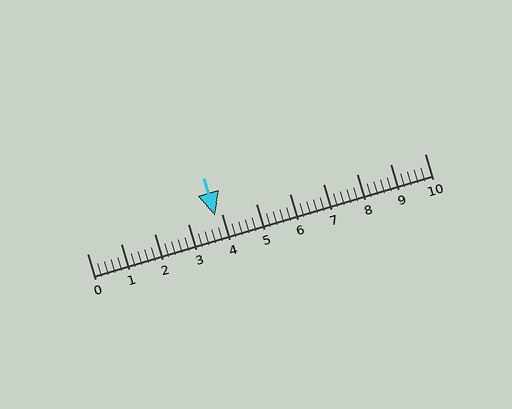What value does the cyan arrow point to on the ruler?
The cyan arrow points to approximately 3.8.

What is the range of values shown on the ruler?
The ruler shows values from 0 to 10.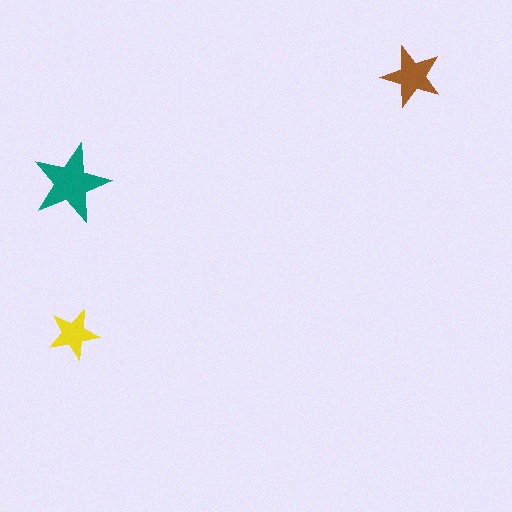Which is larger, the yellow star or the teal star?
The teal one.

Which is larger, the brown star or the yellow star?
The brown one.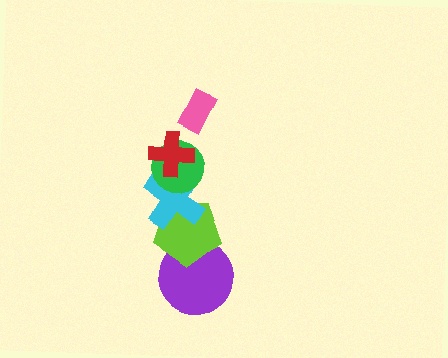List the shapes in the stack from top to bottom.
From top to bottom: the pink rectangle, the red cross, the green circle, the cyan cross, the lime pentagon, the purple circle.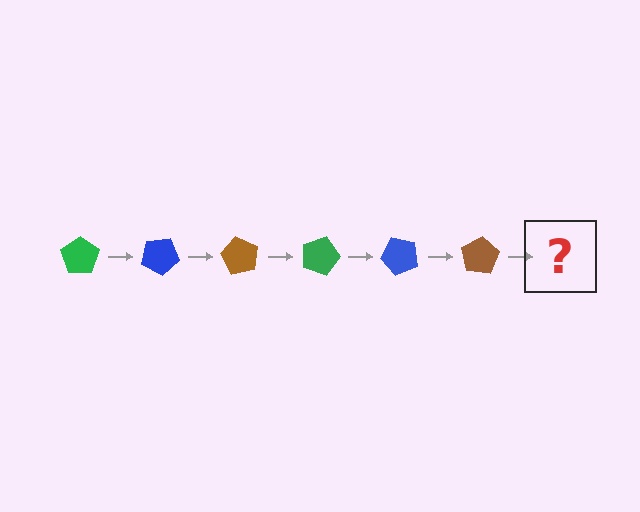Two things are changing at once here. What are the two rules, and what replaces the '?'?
The two rules are that it rotates 30 degrees each step and the color cycles through green, blue, and brown. The '?' should be a green pentagon, rotated 180 degrees from the start.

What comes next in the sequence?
The next element should be a green pentagon, rotated 180 degrees from the start.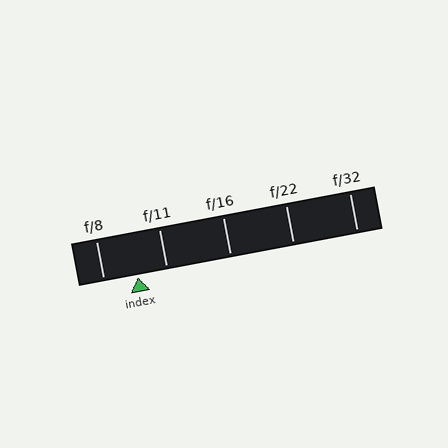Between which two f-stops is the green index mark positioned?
The index mark is between f/8 and f/11.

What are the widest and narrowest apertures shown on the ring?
The widest aperture shown is f/8 and the narrowest is f/32.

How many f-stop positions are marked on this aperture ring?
There are 5 f-stop positions marked.